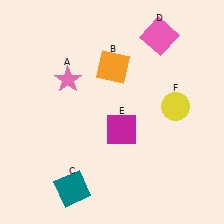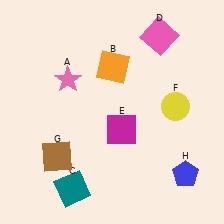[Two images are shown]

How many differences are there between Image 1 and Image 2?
There are 2 differences between the two images.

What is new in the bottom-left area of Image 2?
A brown square (G) was added in the bottom-left area of Image 2.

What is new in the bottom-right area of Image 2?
A blue pentagon (H) was added in the bottom-right area of Image 2.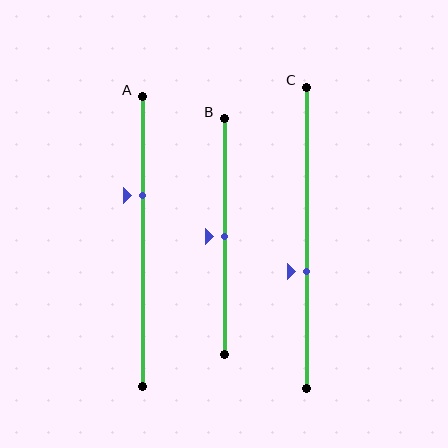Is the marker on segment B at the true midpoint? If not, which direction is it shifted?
Yes, the marker on segment B is at the true midpoint.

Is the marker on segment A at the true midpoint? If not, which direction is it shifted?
No, the marker on segment A is shifted upward by about 16% of the segment length.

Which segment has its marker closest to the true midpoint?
Segment B has its marker closest to the true midpoint.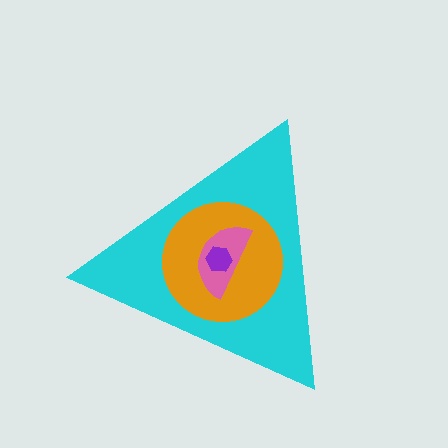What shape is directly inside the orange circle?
The pink semicircle.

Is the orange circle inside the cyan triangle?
Yes.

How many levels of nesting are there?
4.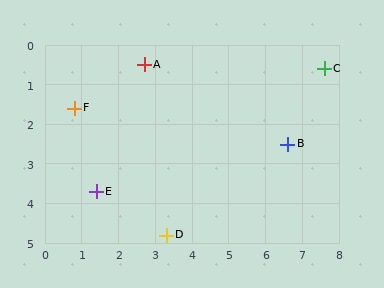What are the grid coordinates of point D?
Point D is at approximately (3.3, 4.8).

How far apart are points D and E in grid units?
Points D and E are about 2.2 grid units apart.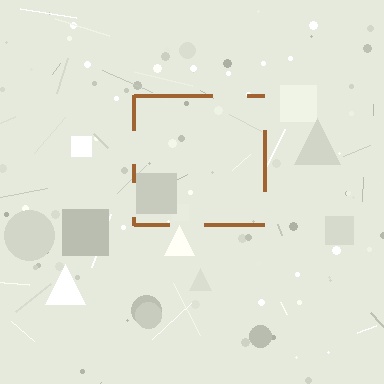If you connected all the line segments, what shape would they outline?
They would outline a square.